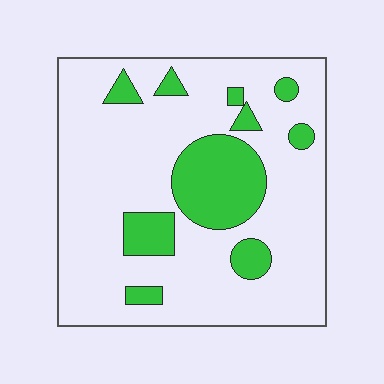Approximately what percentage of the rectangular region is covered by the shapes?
Approximately 20%.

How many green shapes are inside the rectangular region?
10.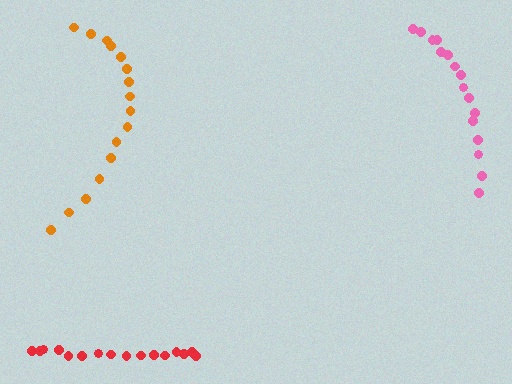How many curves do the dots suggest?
There are 3 distinct paths.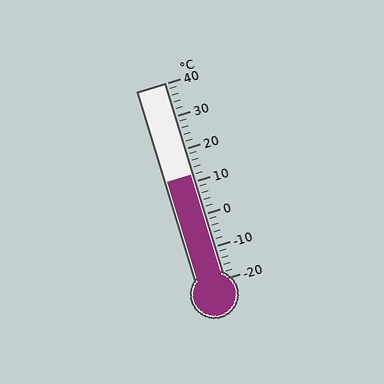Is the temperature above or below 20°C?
The temperature is below 20°C.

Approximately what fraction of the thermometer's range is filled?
The thermometer is filled to approximately 55% of its range.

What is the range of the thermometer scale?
The thermometer scale ranges from -20°C to 40°C.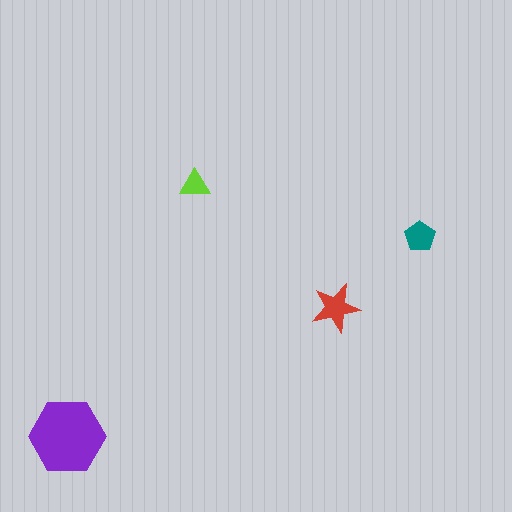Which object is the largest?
The purple hexagon.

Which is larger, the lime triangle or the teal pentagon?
The teal pentagon.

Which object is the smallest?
The lime triangle.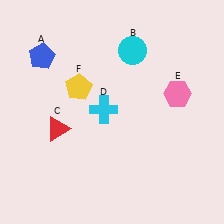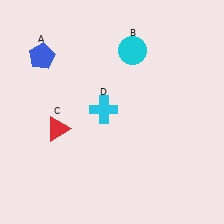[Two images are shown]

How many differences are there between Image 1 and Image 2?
There are 2 differences between the two images.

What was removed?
The yellow pentagon (F), the pink hexagon (E) were removed in Image 2.